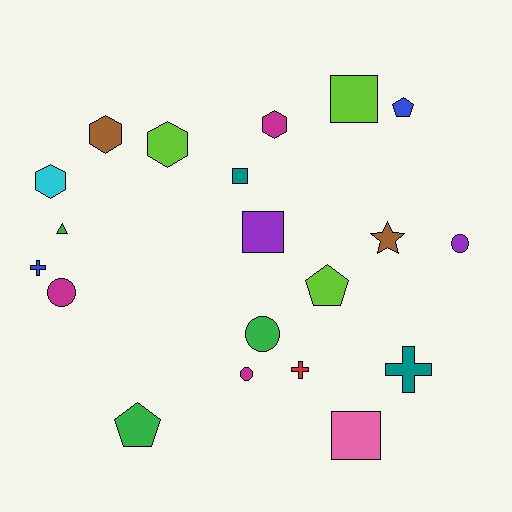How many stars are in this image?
There is 1 star.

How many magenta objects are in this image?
There are 3 magenta objects.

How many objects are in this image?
There are 20 objects.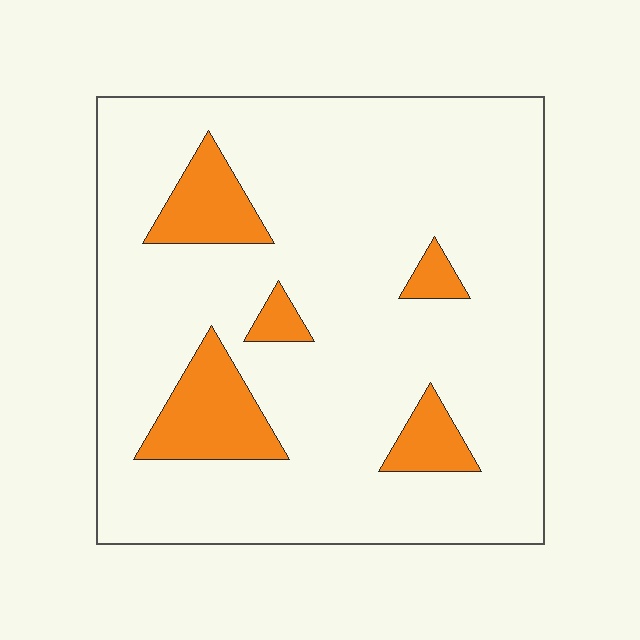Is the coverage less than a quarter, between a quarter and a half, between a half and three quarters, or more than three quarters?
Less than a quarter.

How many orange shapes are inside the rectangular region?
5.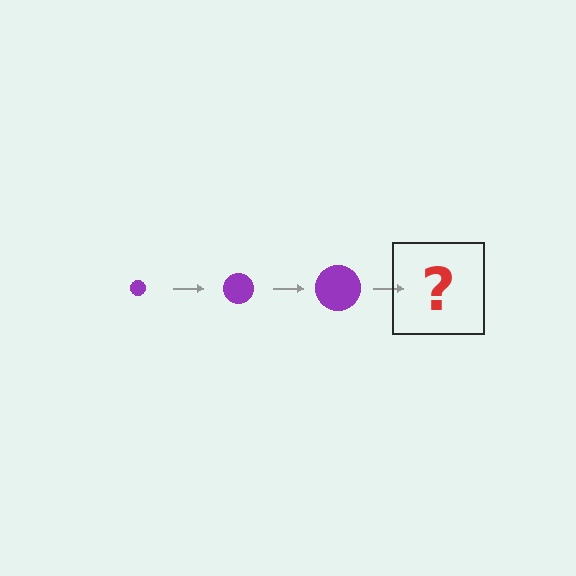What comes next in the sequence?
The next element should be a purple circle, larger than the previous one.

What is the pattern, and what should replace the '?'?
The pattern is that the circle gets progressively larger each step. The '?' should be a purple circle, larger than the previous one.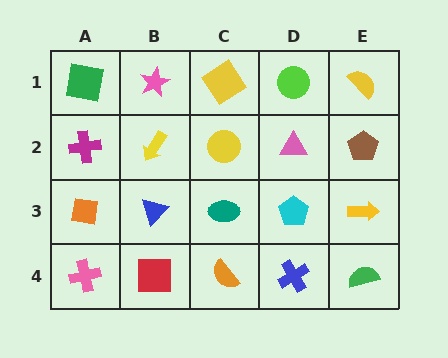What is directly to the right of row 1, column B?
A yellow diamond.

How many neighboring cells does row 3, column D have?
4.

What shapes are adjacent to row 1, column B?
A yellow arrow (row 2, column B), a green square (row 1, column A), a yellow diamond (row 1, column C).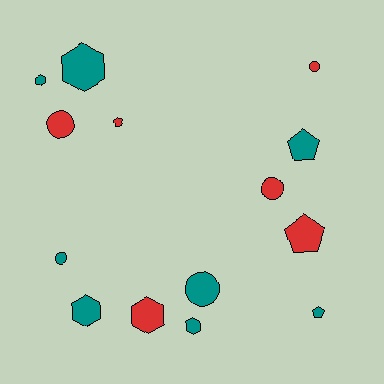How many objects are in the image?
There are 14 objects.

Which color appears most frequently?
Teal, with 8 objects.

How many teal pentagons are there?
There are 2 teal pentagons.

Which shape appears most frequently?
Hexagon, with 5 objects.